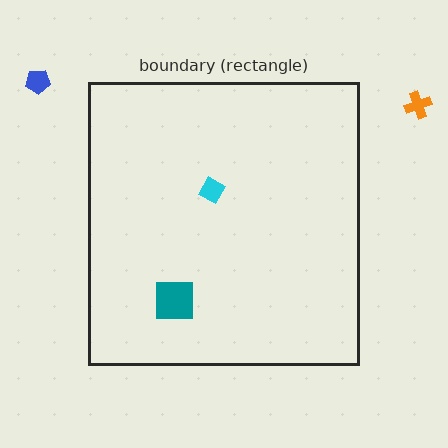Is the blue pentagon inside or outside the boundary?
Outside.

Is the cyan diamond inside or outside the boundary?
Inside.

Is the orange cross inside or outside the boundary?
Outside.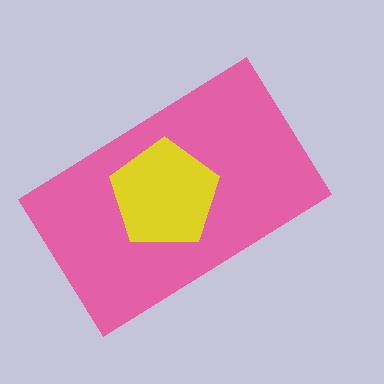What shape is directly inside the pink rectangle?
The yellow pentagon.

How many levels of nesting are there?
2.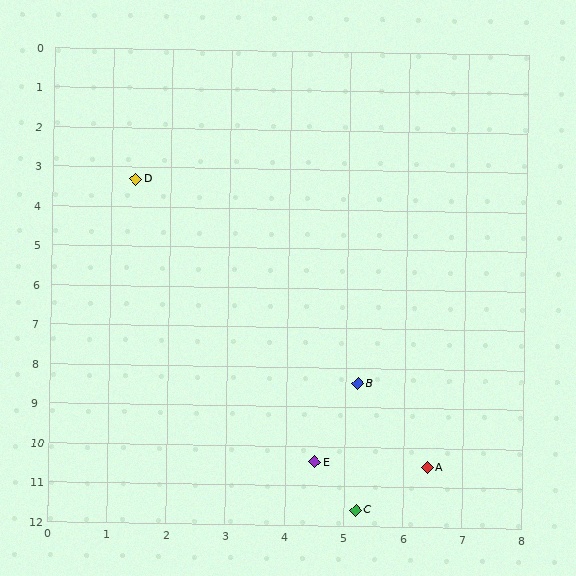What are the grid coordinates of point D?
Point D is at approximately (1.4, 3.3).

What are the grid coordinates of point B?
Point B is at approximately (5.2, 8.4).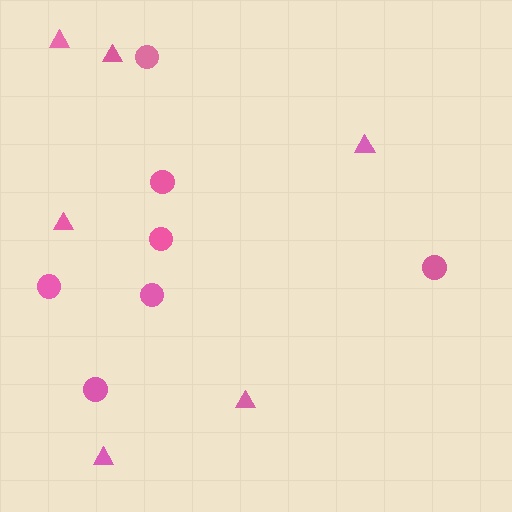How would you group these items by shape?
There are 2 groups: one group of triangles (6) and one group of circles (7).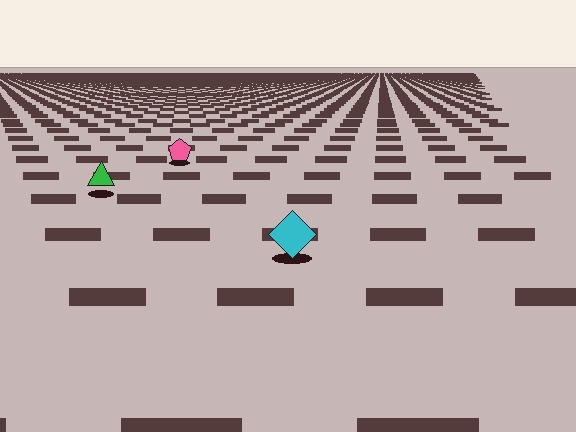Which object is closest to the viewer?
The cyan diamond is closest. The texture marks near it are larger and more spread out.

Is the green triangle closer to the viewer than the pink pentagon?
Yes. The green triangle is closer — you can tell from the texture gradient: the ground texture is coarser near it.